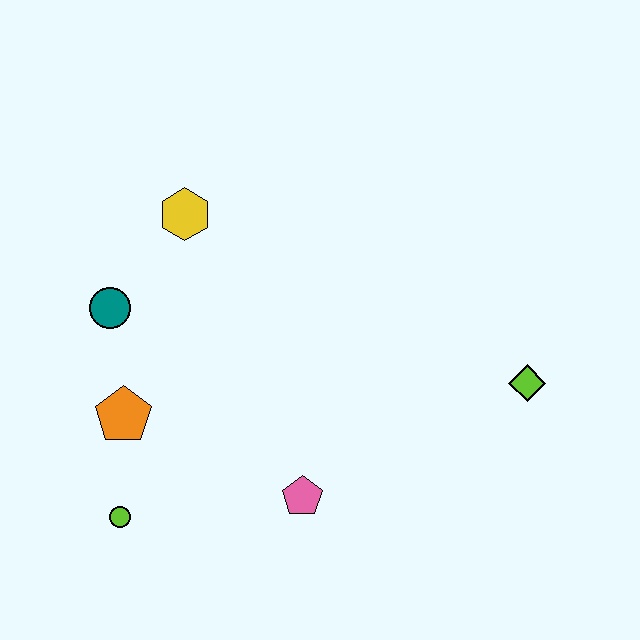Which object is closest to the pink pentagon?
The lime circle is closest to the pink pentagon.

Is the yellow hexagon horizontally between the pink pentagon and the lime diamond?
No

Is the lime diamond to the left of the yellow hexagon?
No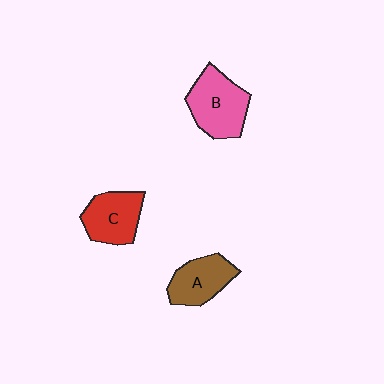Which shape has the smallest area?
Shape A (brown).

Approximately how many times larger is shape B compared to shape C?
Approximately 1.2 times.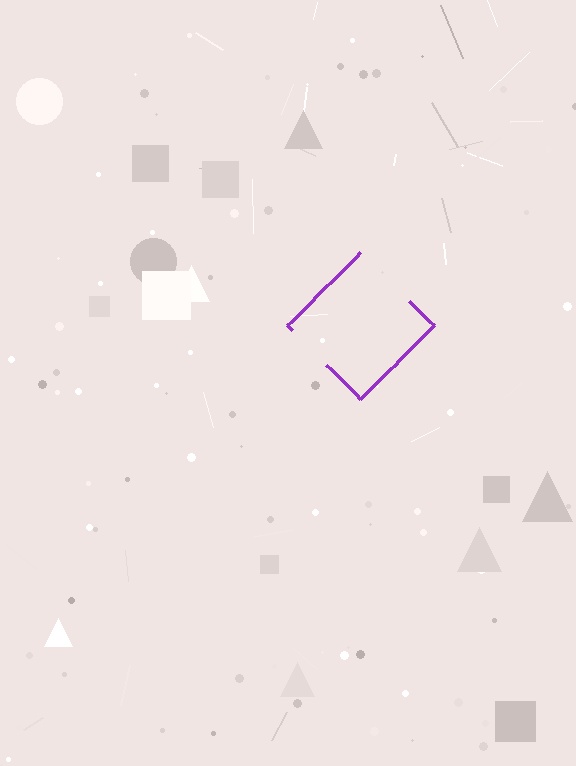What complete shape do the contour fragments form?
The contour fragments form a diamond.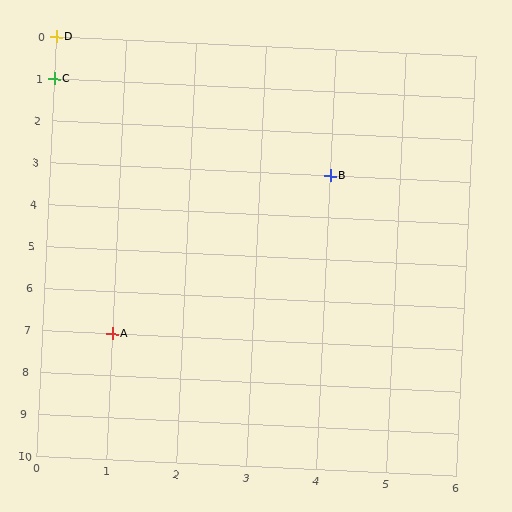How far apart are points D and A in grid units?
Points D and A are 1 column and 7 rows apart (about 7.1 grid units diagonally).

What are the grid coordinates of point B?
Point B is at grid coordinates (4, 3).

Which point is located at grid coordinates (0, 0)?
Point D is at (0, 0).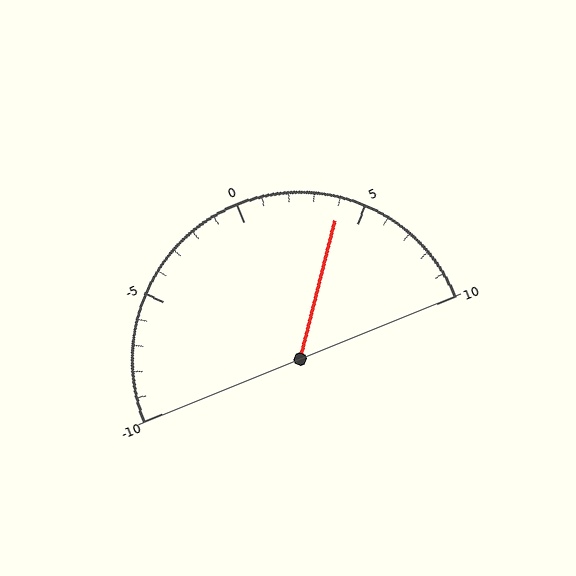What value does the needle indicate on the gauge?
The needle indicates approximately 4.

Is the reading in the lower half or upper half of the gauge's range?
The reading is in the upper half of the range (-10 to 10).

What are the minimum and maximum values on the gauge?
The gauge ranges from -10 to 10.